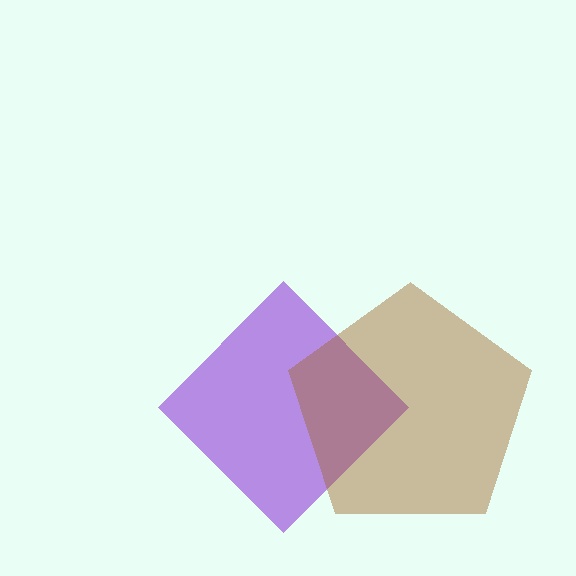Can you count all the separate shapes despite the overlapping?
Yes, there are 2 separate shapes.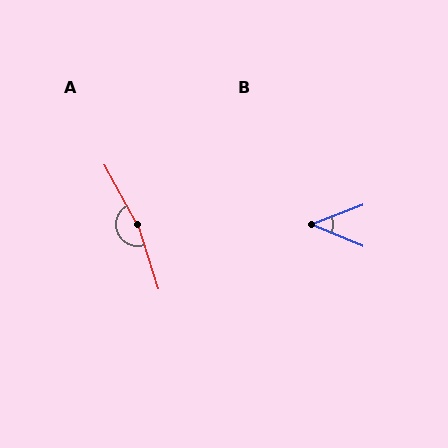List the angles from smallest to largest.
B (44°), A (169°).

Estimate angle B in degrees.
Approximately 44 degrees.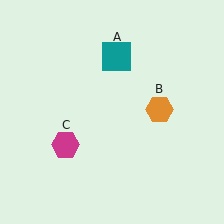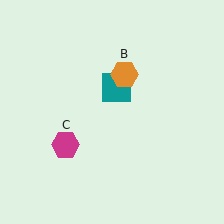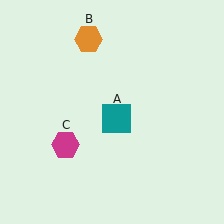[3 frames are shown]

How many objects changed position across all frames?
2 objects changed position: teal square (object A), orange hexagon (object B).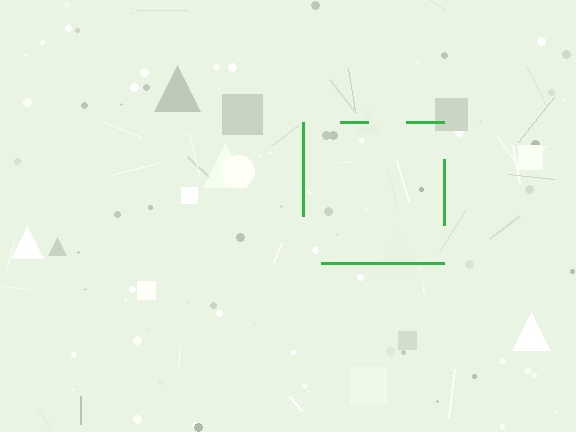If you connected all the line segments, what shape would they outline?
They would outline a square.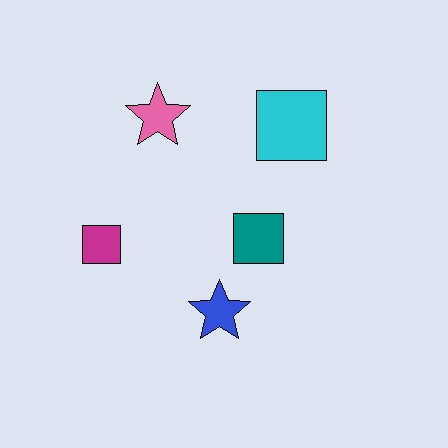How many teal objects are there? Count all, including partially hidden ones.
There is 1 teal object.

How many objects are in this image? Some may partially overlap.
There are 5 objects.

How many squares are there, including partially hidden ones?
There are 3 squares.